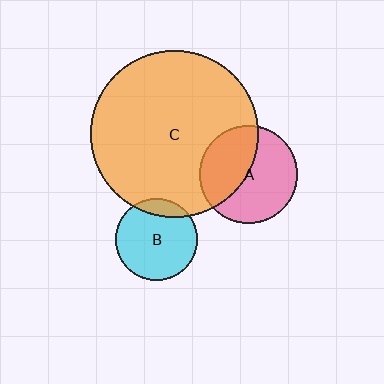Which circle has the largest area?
Circle C (orange).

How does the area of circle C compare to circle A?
Approximately 2.9 times.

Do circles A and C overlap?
Yes.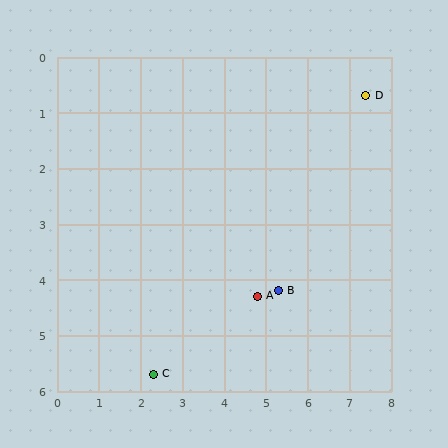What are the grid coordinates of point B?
Point B is at approximately (5.3, 4.2).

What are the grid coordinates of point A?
Point A is at approximately (4.8, 4.3).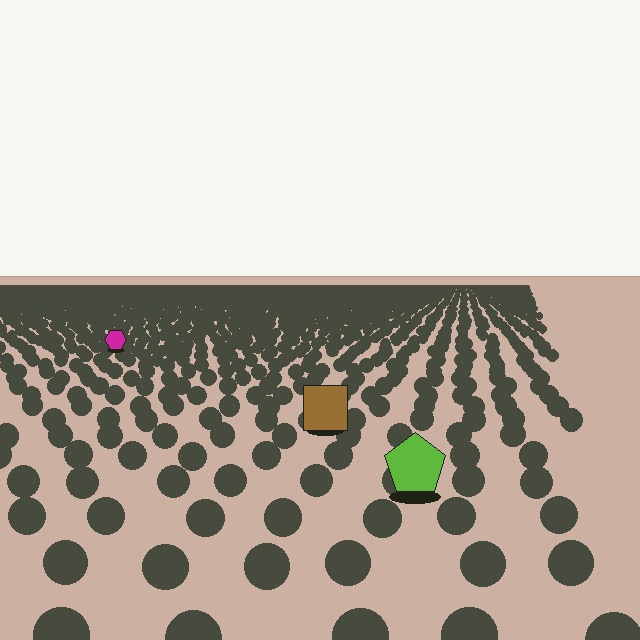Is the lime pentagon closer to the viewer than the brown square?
Yes. The lime pentagon is closer — you can tell from the texture gradient: the ground texture is coarser near it.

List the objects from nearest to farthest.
From nearest to farthest: the lime pentagon, the brown square, the magenta hexagon.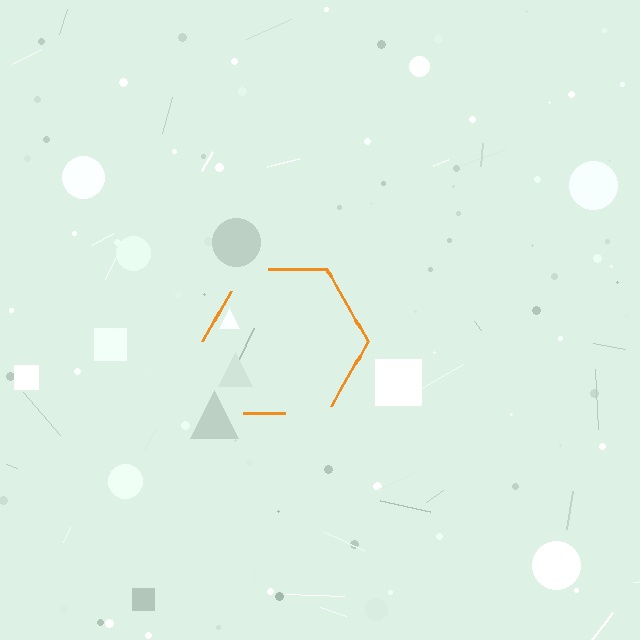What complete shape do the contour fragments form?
The contour fragments form a hexagon.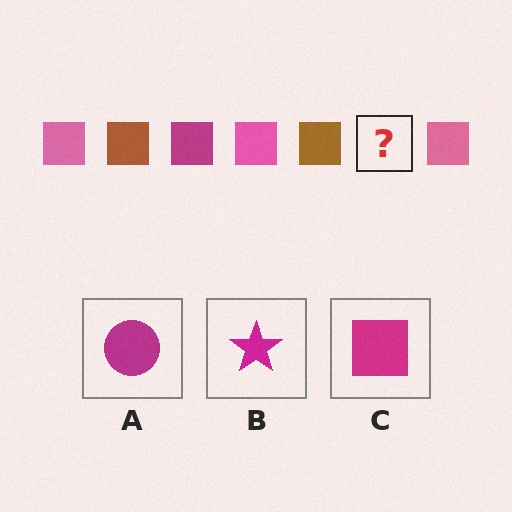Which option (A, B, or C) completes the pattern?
C.